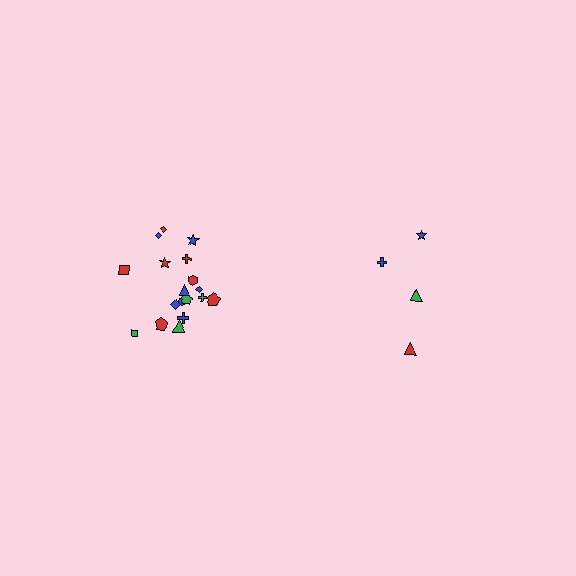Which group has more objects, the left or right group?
The left group.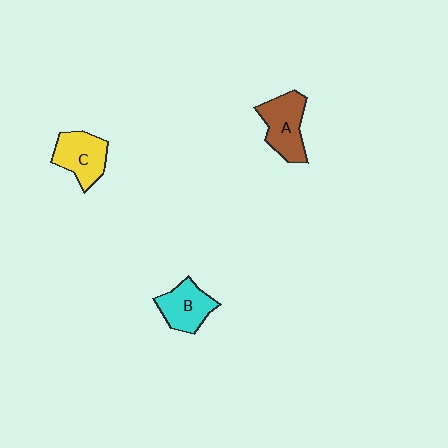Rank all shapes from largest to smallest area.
From largest to smallest: A (brown), C (yellow), B (cyan).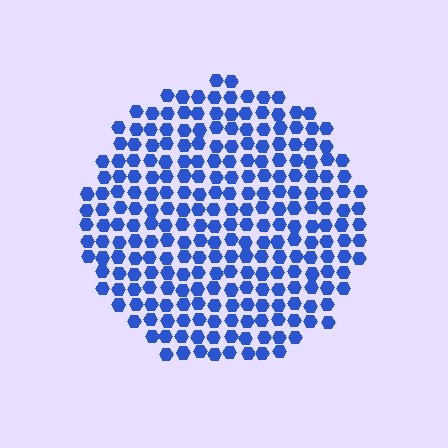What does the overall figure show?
The overall figure shows a circle.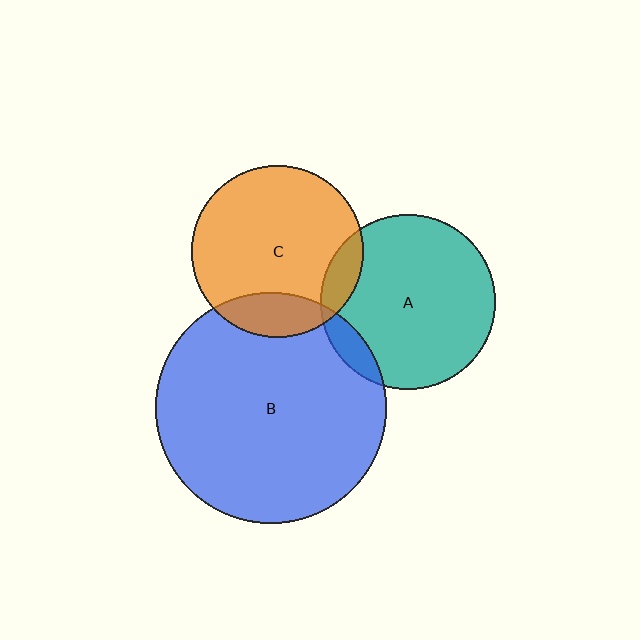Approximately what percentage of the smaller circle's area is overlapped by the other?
Approximately 15%.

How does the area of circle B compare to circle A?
Approximately 1.7 times.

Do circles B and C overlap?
Yes.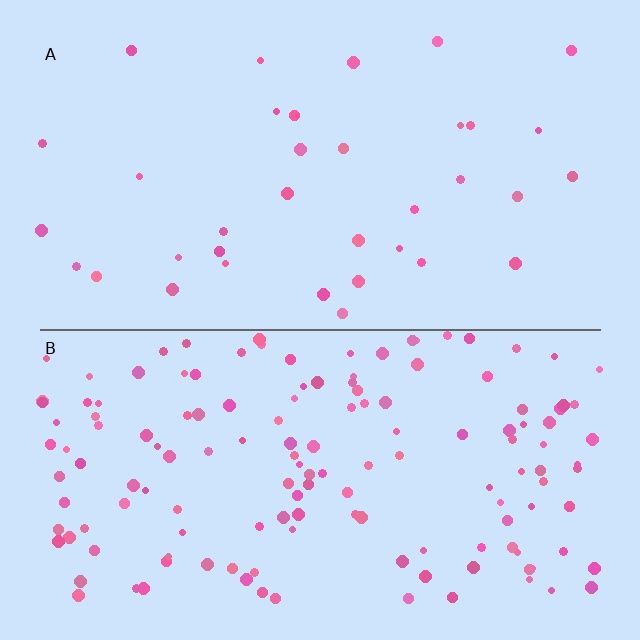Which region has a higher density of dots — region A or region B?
B (the bottom).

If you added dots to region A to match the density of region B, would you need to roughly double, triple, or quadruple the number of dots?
Approximately quadruple.